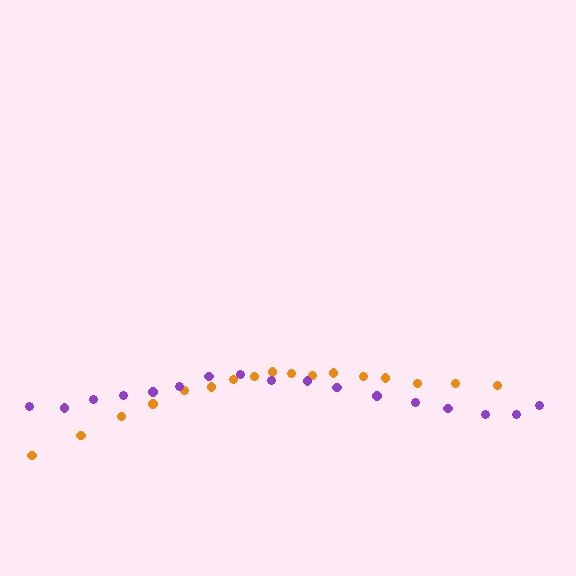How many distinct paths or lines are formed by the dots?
There are 2 distinct paths.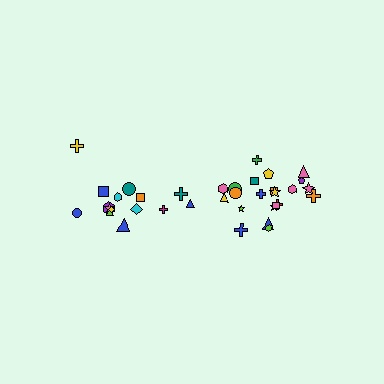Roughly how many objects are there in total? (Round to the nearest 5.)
Roughly 35 objects in total.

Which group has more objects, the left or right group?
The right group.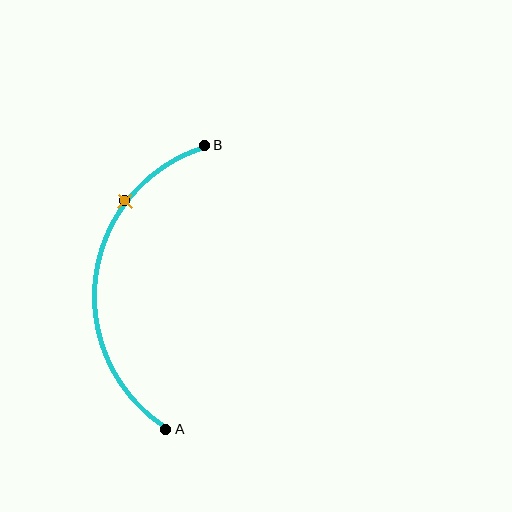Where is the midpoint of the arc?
The arc midpoint is the point on the curve farthest from the straight line joining A and B. It sits to the left of that line.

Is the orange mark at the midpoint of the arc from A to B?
No. The orange mark lies on the arc but is closer to endpoint B. The arc midpoint would be at the point on the curve equidistant along the arc from both A and B.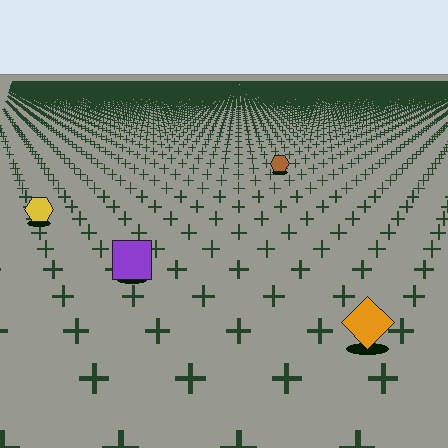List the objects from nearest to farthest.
From nearest to farthest: the orange diamond, the purple square, the yellow hexagon, the brown hexagon.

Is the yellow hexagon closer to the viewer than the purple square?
No. The purple square is closer — you can tell from the texture gradient: the ground texture is coarser near it.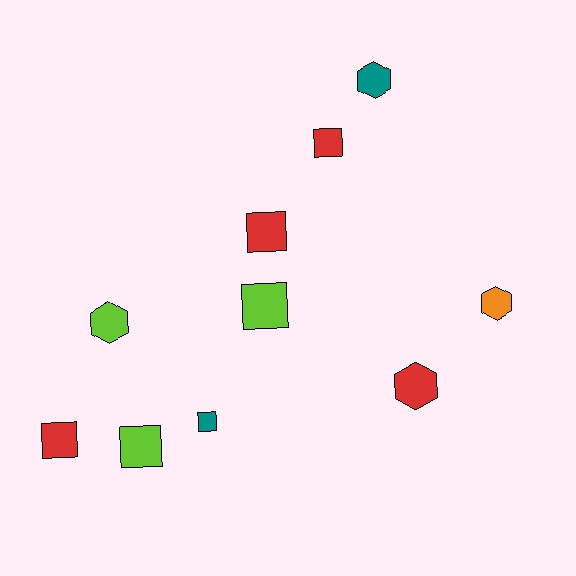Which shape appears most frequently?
Square, with 6 objects.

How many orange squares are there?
There are no orange squares.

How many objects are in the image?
There are 10 objects.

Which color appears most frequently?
Red, with 4 objects.